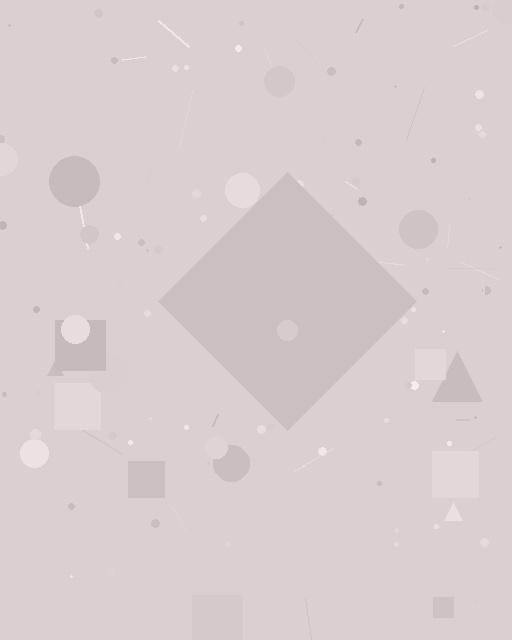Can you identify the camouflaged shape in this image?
The camouflaged shape is a diamond.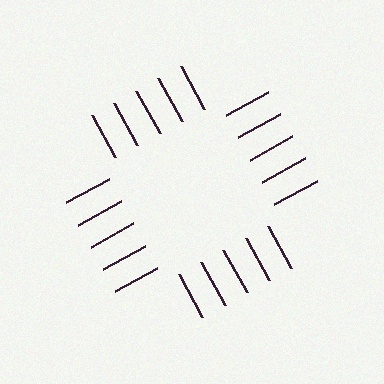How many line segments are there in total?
20 — 5 along each of the 4 edges.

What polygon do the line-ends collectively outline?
An illusory square — the line segments terminate on its edges but no continuous stroke is drawn.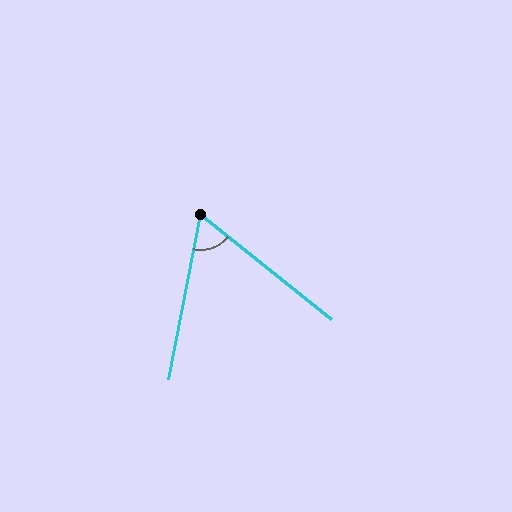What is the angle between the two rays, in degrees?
Approximately 62 degrees.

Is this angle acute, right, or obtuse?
It is acute.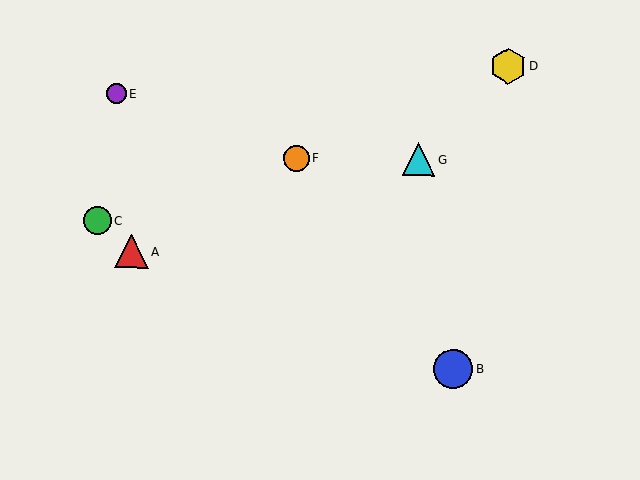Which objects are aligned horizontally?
Objects F, G are aligned horizontally.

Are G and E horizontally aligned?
No, G is at y≈159 and E is at y≈94.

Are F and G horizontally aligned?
Yes, both are at y≈158.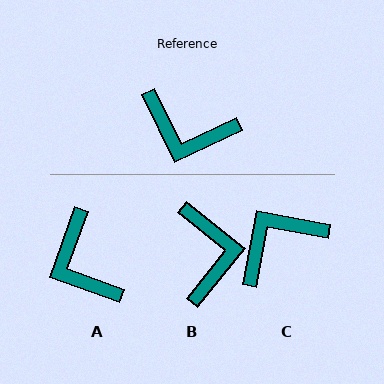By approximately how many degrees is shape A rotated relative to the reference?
Approximately 46 degrees clockwise.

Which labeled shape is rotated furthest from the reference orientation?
C, about 126 degrees away.